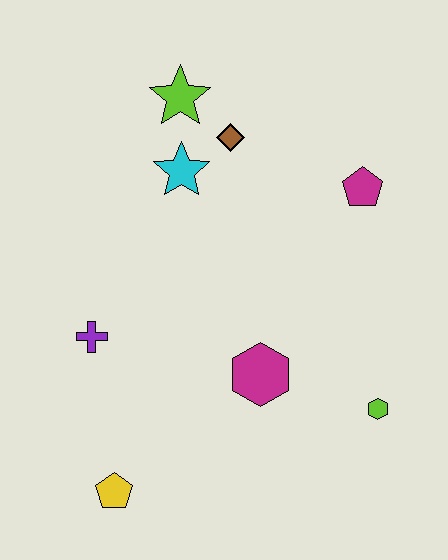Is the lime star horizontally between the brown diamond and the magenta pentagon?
No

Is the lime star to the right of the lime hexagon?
No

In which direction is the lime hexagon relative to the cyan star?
The lime hexagon is below the cyan star.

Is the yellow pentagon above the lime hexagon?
No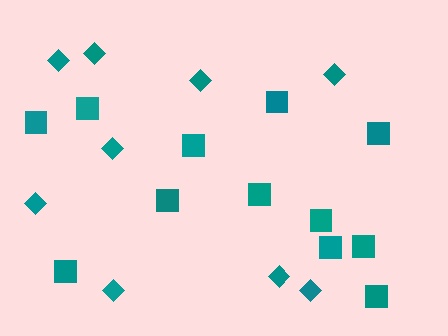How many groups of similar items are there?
There are 2 groups: one group of diamonds (9) and one group of squares (12).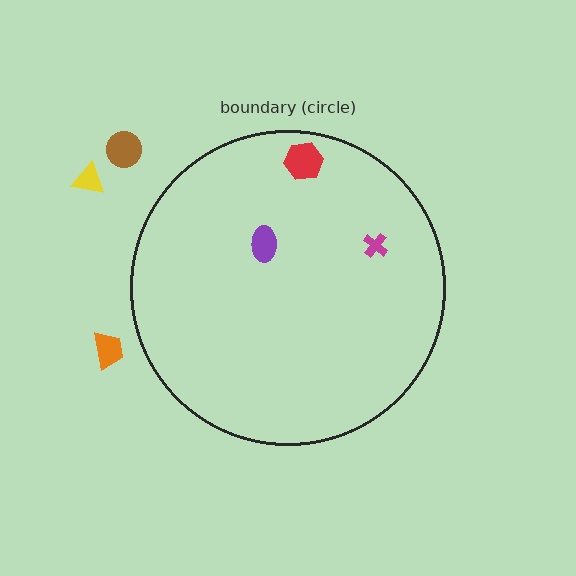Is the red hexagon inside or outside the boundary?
Inside.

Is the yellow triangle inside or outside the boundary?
Outside.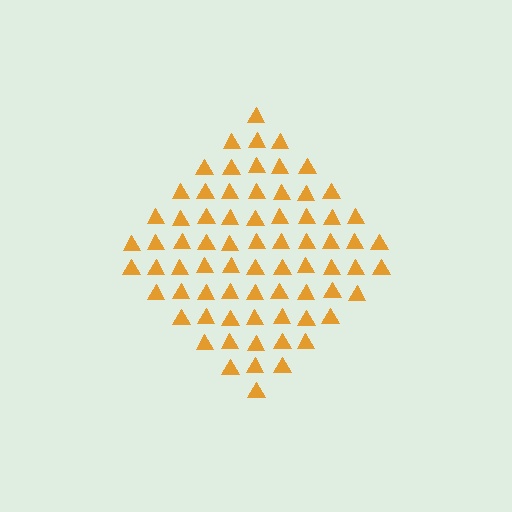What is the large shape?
The large shape is a diamond.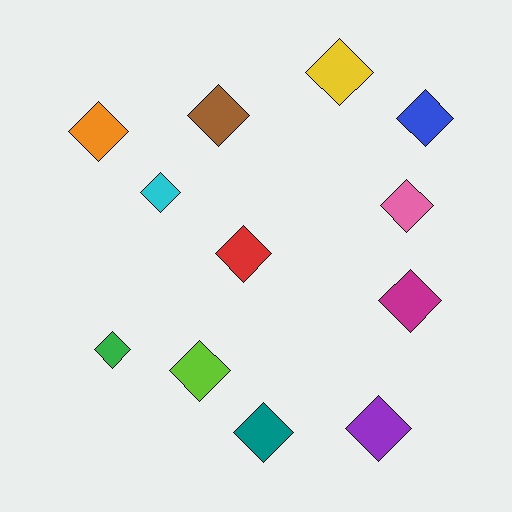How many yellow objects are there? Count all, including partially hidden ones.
There is 1 yellow object.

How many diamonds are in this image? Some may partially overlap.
There are 12 diamonds.